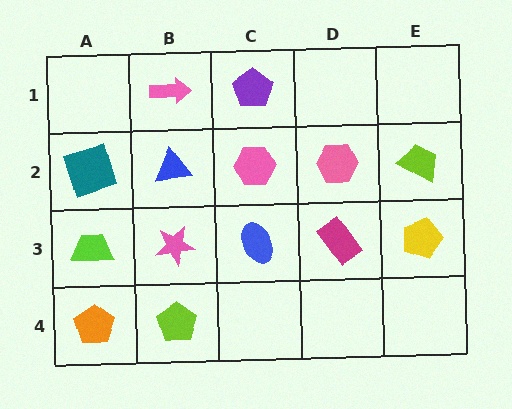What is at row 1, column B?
A pink arrow.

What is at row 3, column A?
A lime trapezoid.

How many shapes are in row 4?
2 shapes.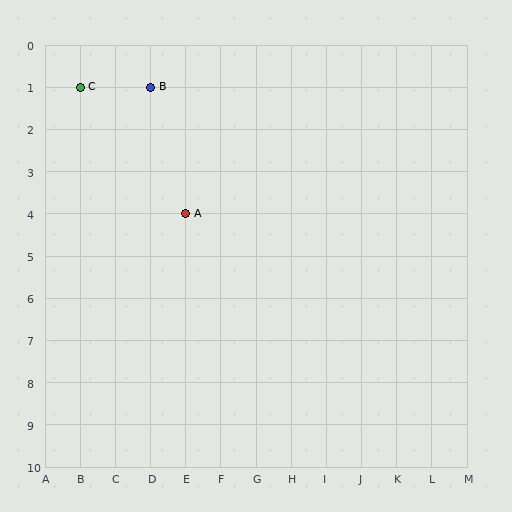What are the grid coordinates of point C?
Point C is at grid coordinates (B, 1).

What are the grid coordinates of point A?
Point A is at grid coordinates (E, 4).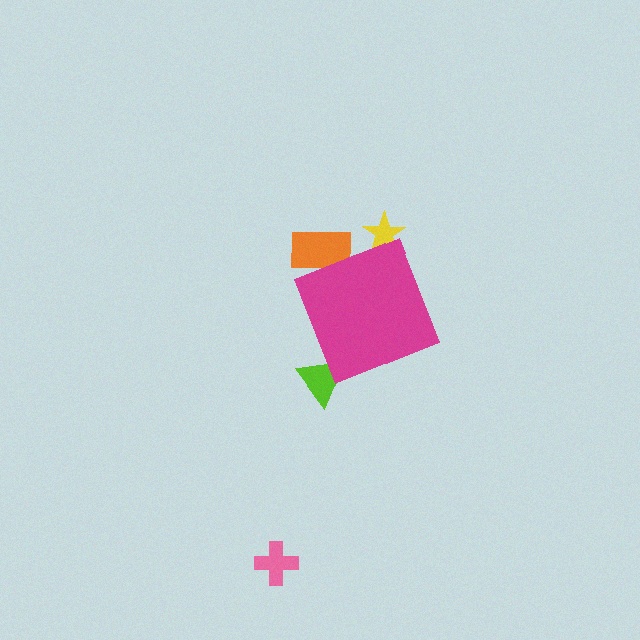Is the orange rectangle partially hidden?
Yes, the orange rectangle is partially hidden behind the magenta diamond.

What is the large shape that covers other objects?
A magenta diamond.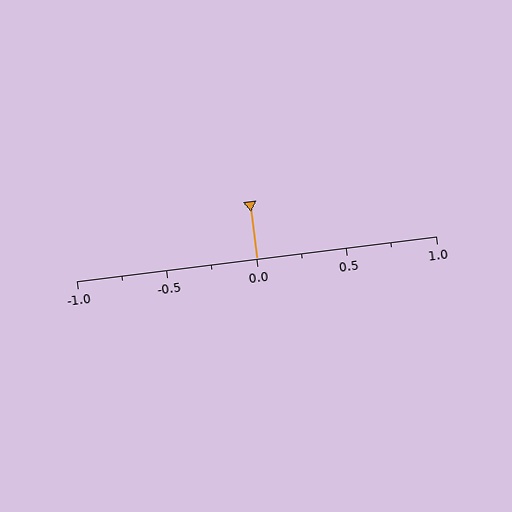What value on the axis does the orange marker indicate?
The marker indicates approximately 0.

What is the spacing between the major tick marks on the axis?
The major ticks are spaced 0.5 apart.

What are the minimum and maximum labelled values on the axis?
The axis runs from -1.0 to 1.0.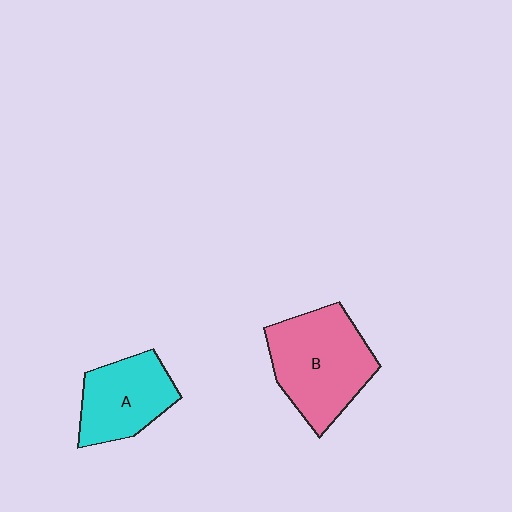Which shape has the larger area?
Shape B (pink).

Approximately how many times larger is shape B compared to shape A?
Approximately 1.4 times.